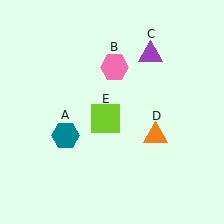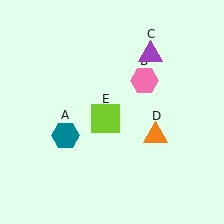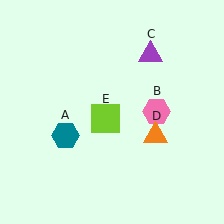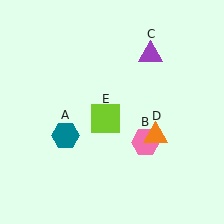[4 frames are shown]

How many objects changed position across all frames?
1 object changed position: pink hexagon (object B).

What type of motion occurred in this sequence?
The pink hexagon (object B) rotated clockwise around the center of the scene.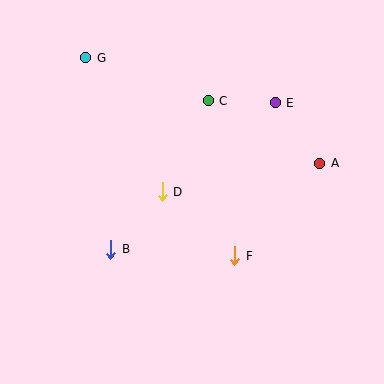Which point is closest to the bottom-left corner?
Point B is closest to the bottom-left corner.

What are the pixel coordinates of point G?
Point G is at (86, 58).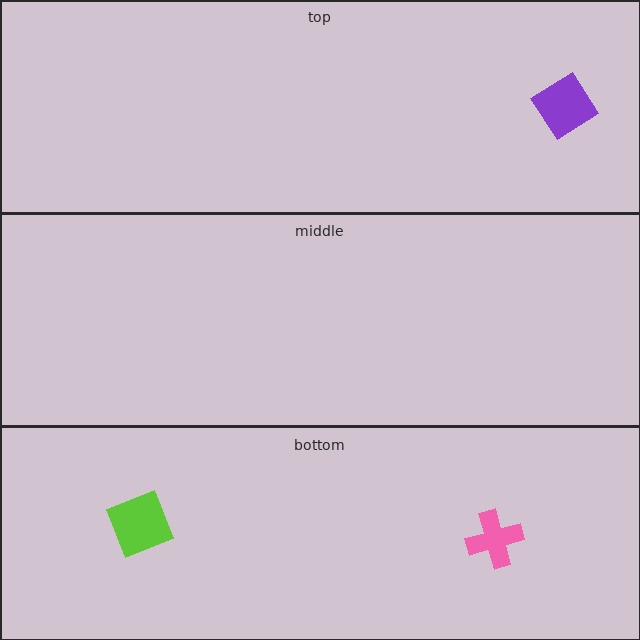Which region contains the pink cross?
The bottom region.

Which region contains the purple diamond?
The top region.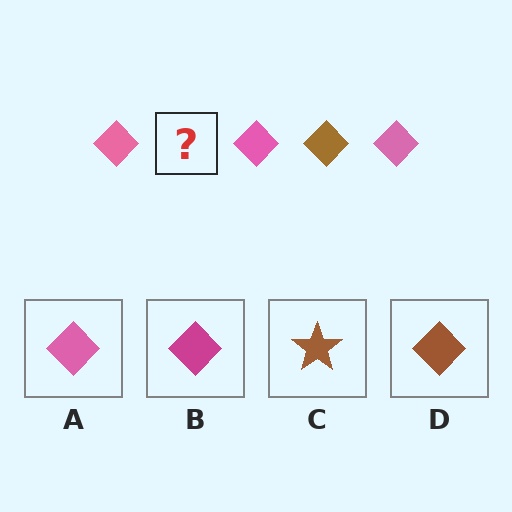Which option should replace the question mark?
Option D.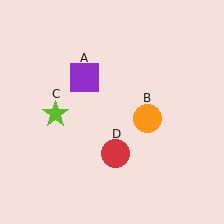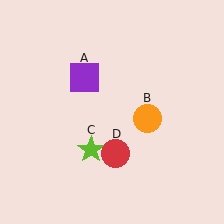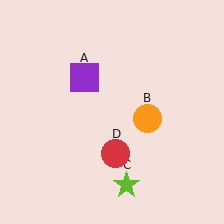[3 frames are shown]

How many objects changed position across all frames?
1 object changed position: lime star (object C).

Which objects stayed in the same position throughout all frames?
Purple square (object A) and orange circle (object B) and red circle (object D) remained stationary.